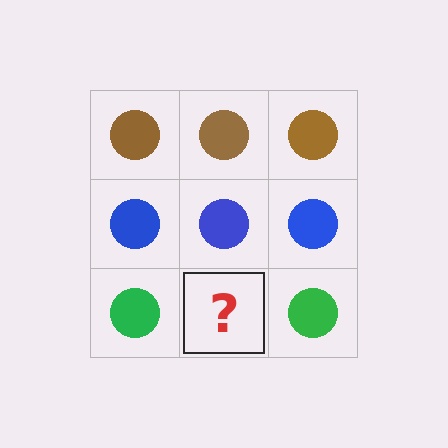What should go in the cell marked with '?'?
The missing cell should contain a green circle.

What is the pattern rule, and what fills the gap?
The rule is that each row has a consistent color. The gap should be filled with a green circle.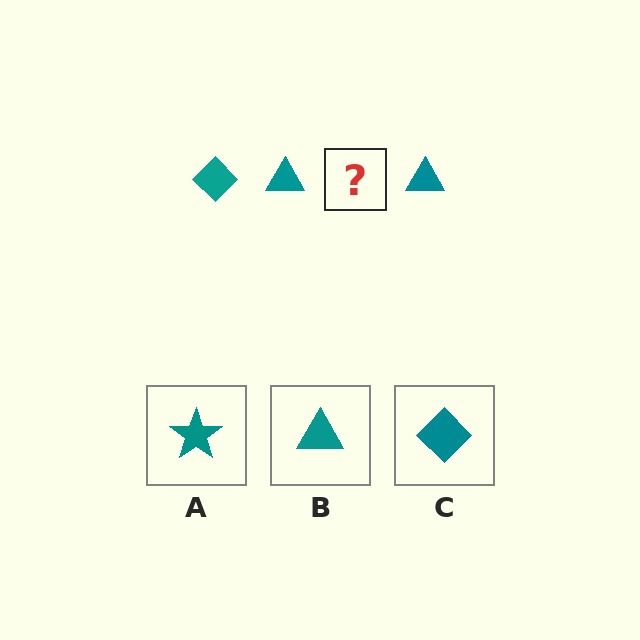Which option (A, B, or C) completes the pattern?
C.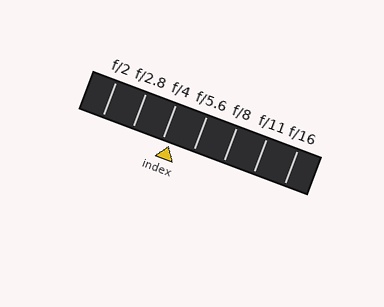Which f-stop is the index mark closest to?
The index mark is closest to f/4.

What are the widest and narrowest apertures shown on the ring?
The widest aperture shown is f/2 and the narrowest is f/16.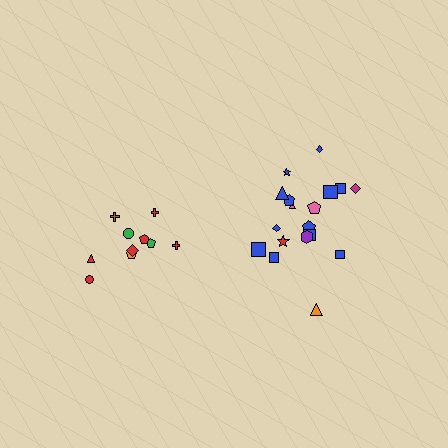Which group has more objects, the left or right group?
The right group.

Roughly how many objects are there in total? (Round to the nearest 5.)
Roughly 30 objects in total.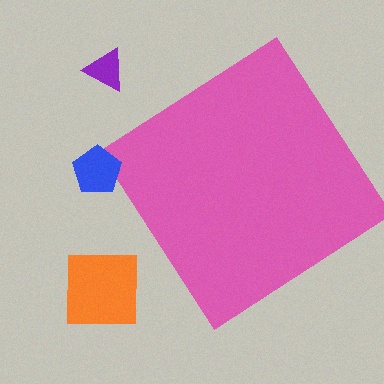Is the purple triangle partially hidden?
No, the purple triangle is fully visible.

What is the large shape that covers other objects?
A pink diamond.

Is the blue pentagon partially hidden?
No, the blue pentagon is fully visible.